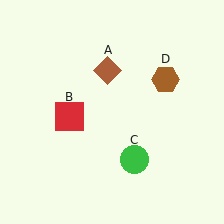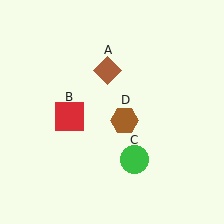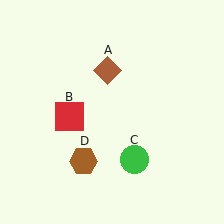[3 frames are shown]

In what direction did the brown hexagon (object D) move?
The brown hexagon (object D) moved down and to the left.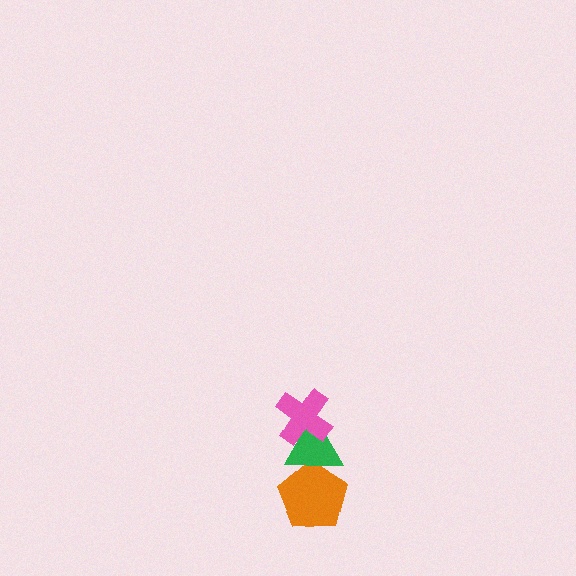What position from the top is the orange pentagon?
The orange pentagon is 3rd from the top.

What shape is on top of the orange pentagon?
The green triangle is on top of the orange pentagon.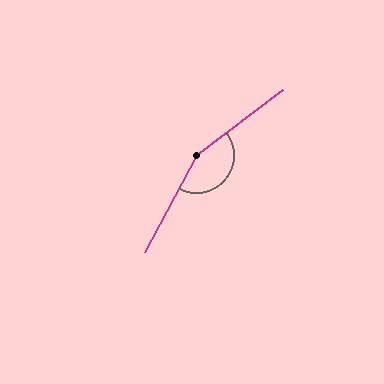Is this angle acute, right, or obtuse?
It is obtuse.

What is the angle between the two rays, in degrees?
Approximately 155 degrees.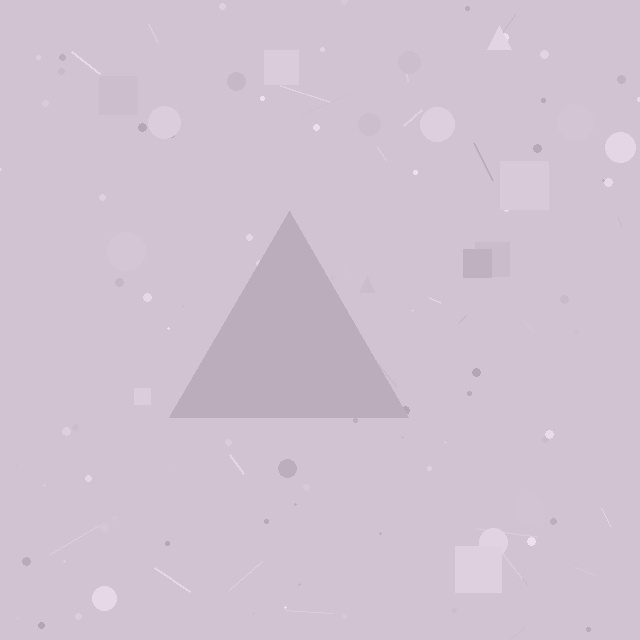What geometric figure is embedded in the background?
A triangle is embedded in the background.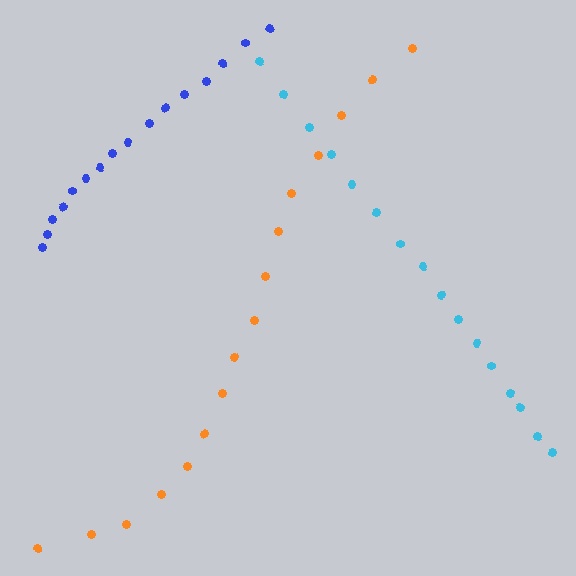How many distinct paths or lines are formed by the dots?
There are 3 distinct paths.